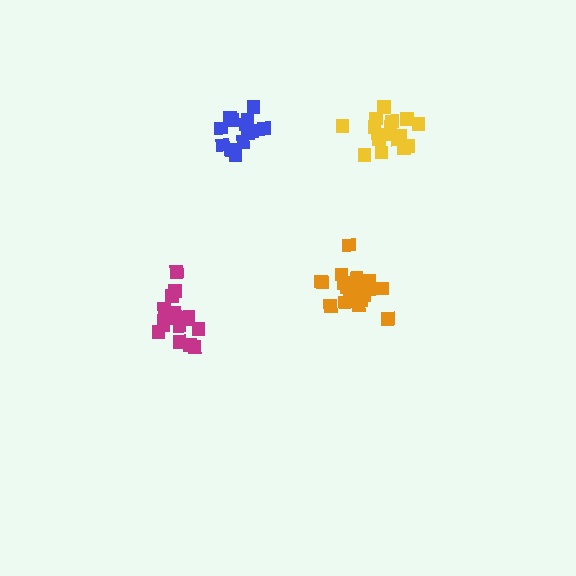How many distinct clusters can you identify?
There are 4 distinct clusters.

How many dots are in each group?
Group 1: 16 dots, Group 2: 17 dots, Group 3: 20 dots, Group 4: 14 dots (67 total).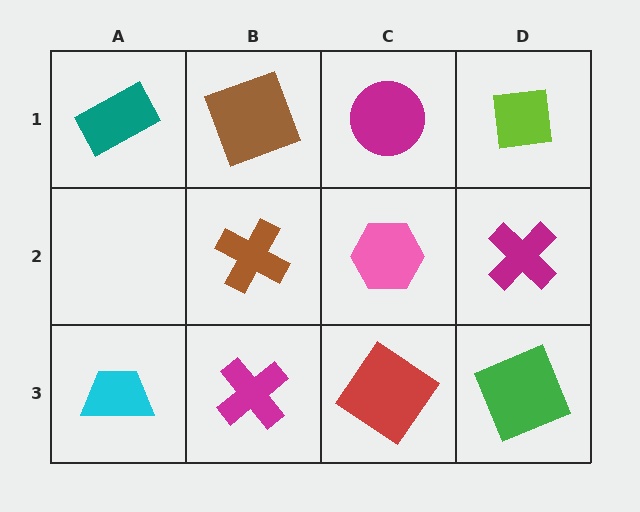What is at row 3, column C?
A red diamond.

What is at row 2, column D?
A magenta cross.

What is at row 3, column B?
A magenta cross.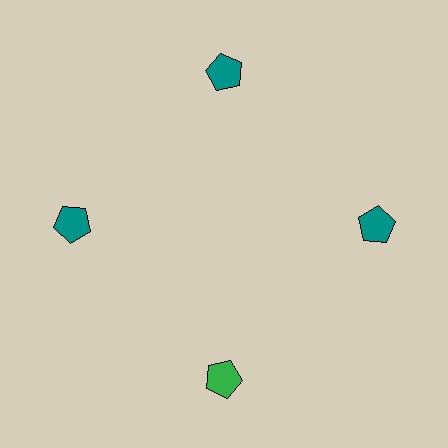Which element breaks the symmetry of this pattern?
The green pentagon at roughly the 6 o'clock position breaks the symmetry. All other shapes are teal pentagons.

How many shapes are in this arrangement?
There are 4 shapes arranged in a ring pattern.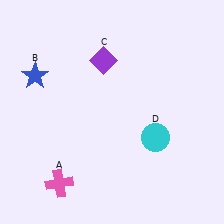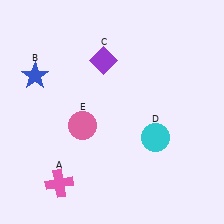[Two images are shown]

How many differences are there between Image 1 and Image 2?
There is 1 difference between the two images.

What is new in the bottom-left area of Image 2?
A pink circle (E) was added in the bottom-left area of Image 2.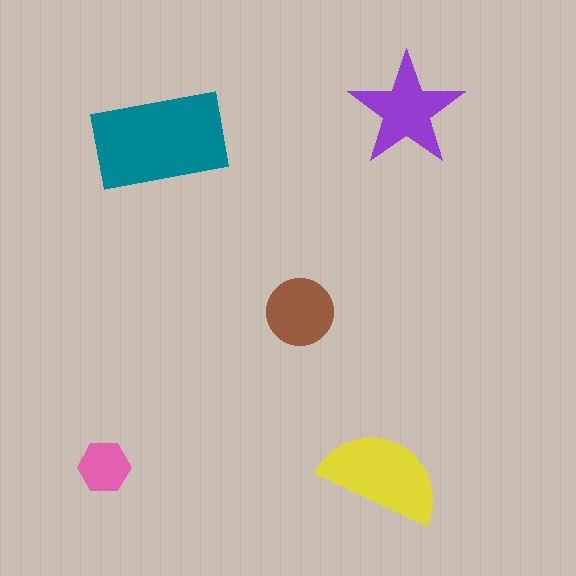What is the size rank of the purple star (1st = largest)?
3rd.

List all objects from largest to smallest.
The teal rectangle, the yellow semicircle, the purple star, the brown circle, the pink hexagon.